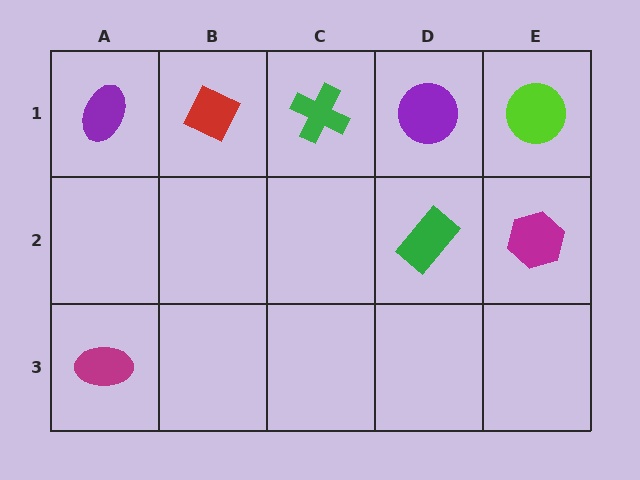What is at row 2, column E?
A magenta hexagon.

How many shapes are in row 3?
1 shape.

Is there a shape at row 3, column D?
No, that cell is empty.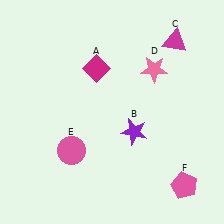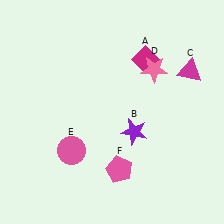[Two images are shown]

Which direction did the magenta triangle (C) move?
The magenta triangle (C) moved down.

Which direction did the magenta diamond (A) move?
The magenta diamond (A) moved right.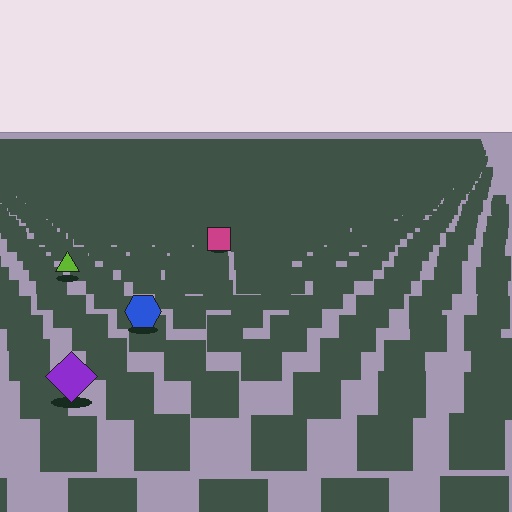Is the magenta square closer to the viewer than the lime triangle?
No. The lime triangle is closer — you can tell from the texture gradient: the ground texture is coarser near it.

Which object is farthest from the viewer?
The magenta square is farthest from the viewer. It appears smaller and the ground texture around it is denser.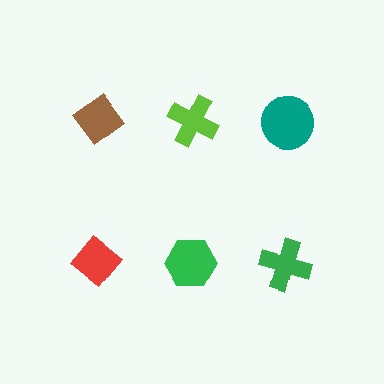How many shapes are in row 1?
3 shapes.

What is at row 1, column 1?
A brown diamond.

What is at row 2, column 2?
A green hexagon.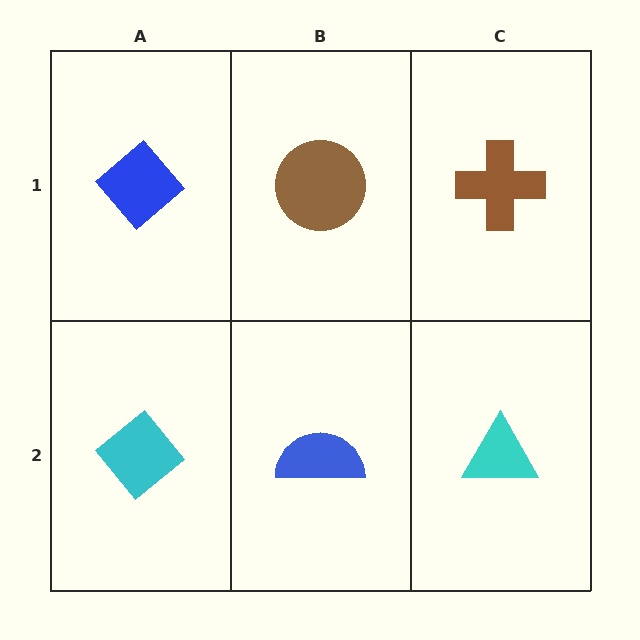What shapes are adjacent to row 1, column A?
A cyan diamond (row 2, column A), a brown circle (row 1, column B).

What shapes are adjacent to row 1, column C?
A cyan triangle (row 2, column C), a brown circle (row 1, column B).